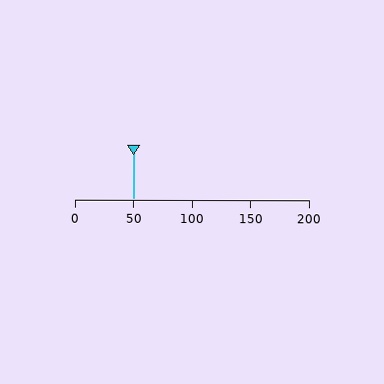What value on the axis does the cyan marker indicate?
The marker indicates approximately 50.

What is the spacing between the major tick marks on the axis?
The major ticks are spaced 50 apart.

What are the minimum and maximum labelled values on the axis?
The axis runs from 0 to 200.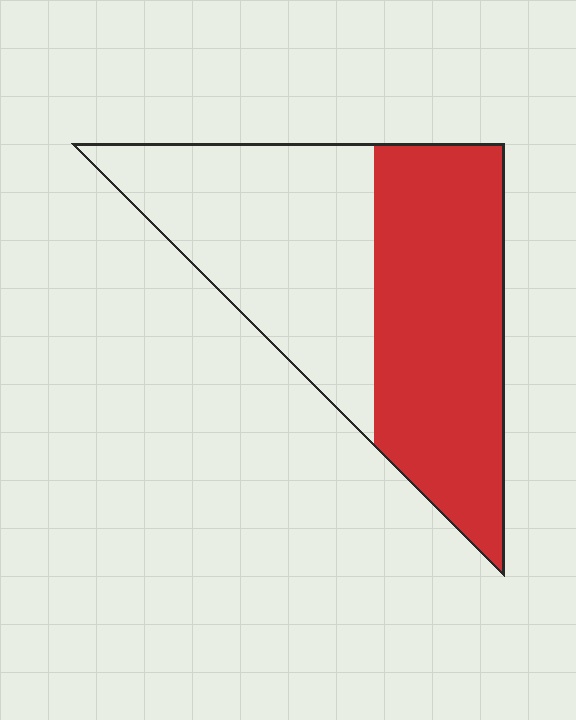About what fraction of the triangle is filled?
About one half (1/2).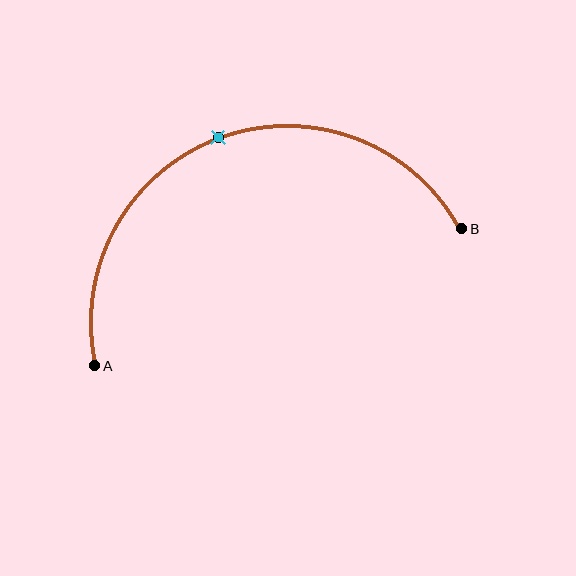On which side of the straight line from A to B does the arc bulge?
The arc bulges above the straight line connecting A and B.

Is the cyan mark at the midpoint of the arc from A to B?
Yes. The cyan mark lies on the arc at equal arc-length from both A and B — it is the arc midpoint.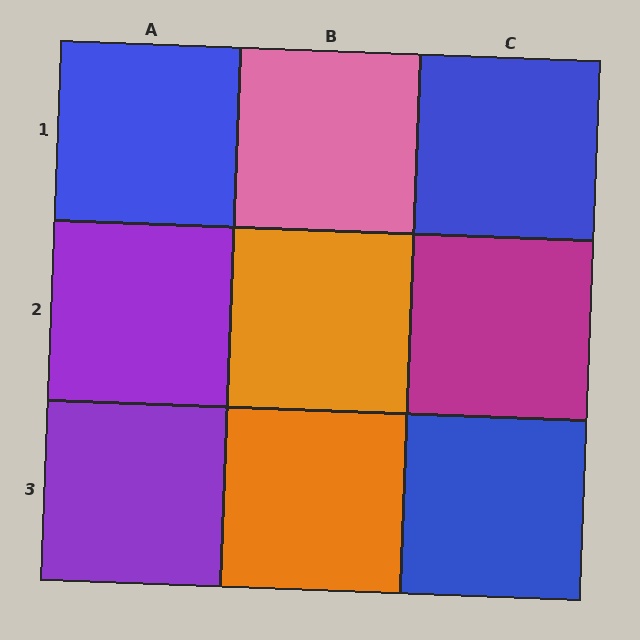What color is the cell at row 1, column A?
Blue.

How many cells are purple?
2 cells are purple.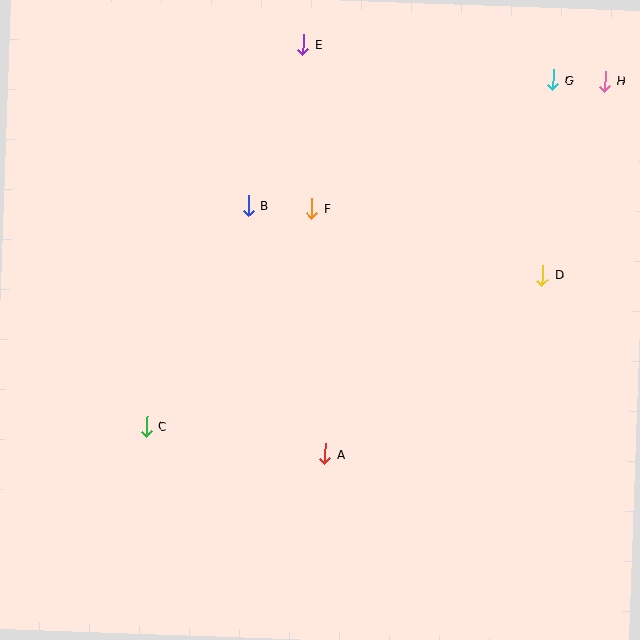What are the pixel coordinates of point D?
Point D is at (542, 275).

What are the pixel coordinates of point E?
Point E is at (303, 45).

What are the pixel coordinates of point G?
Point G is at (553, 80).